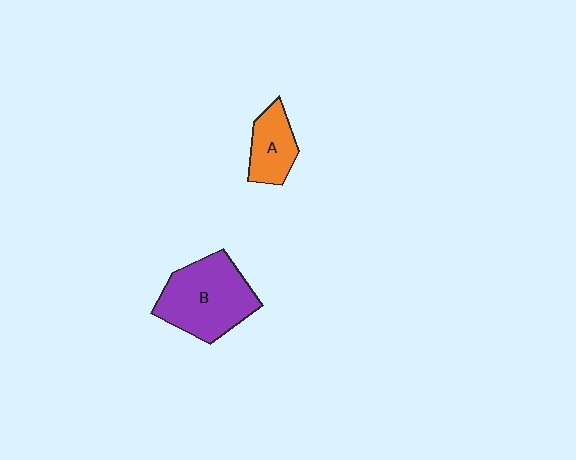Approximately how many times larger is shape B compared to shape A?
Approximately 2.0 times.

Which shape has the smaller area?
Shape A (orange).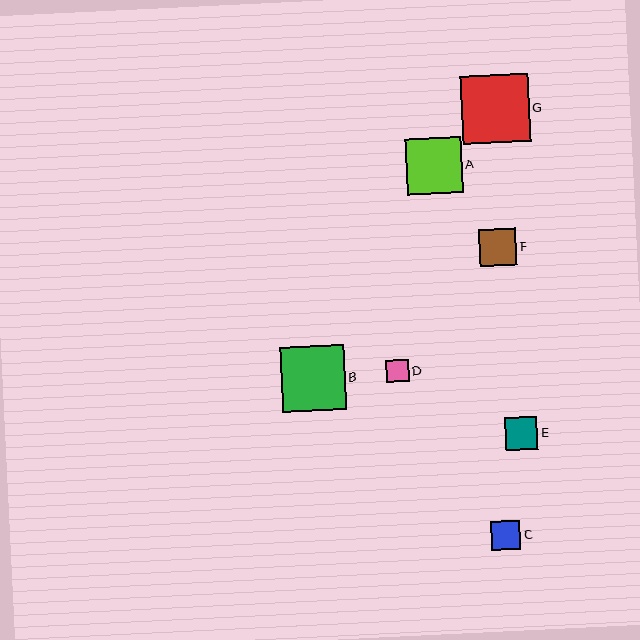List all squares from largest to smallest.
From largest to smallest: G, B, A, F, E, C, D.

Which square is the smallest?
Square D is the smallest with a size of approximately 23 pixels.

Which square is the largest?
Square G is the largest with a size of approximately 67 pixels.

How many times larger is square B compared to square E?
Square B is approximately 2.0 times the size of square E.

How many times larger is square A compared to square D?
Square A is approximately 2.5 times the size of square D.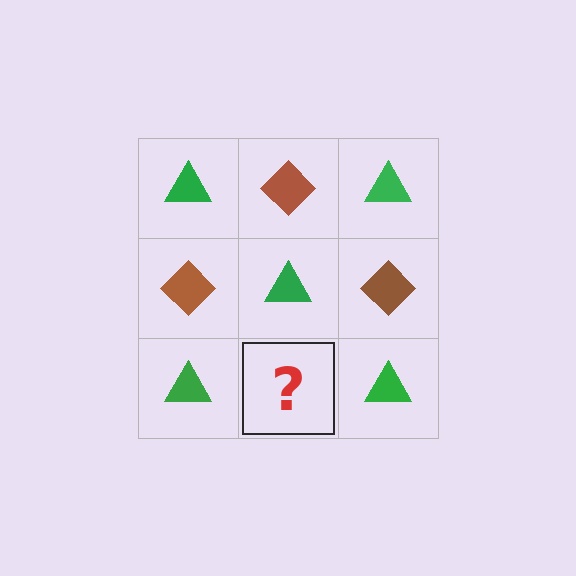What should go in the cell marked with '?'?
The missing cell should contain a brown diamond.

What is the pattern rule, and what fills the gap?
The rule is that it alternates green triangle and brown diamond in a checkerboard pattern. The gap should be filled with a brown diamond.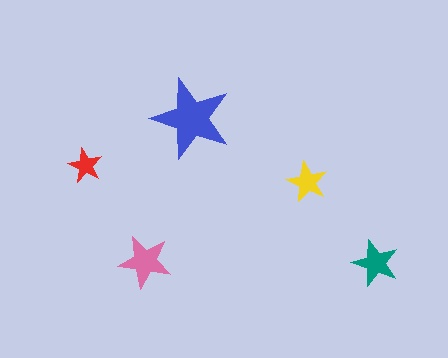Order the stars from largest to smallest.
the blue one, the pink one, the teal one, the yellow one, the red one.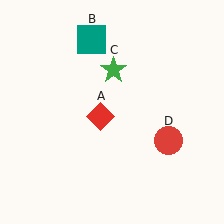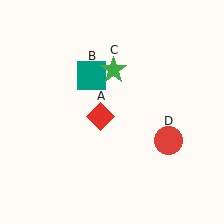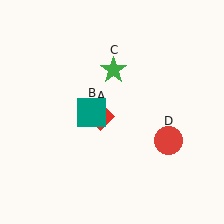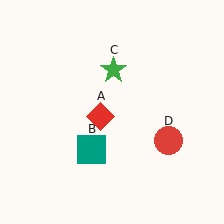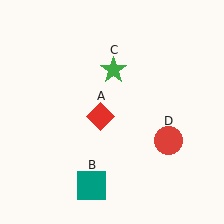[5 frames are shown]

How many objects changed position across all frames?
1 object changed position: teal square (object B).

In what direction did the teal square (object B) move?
The teal square (object B) moved down.